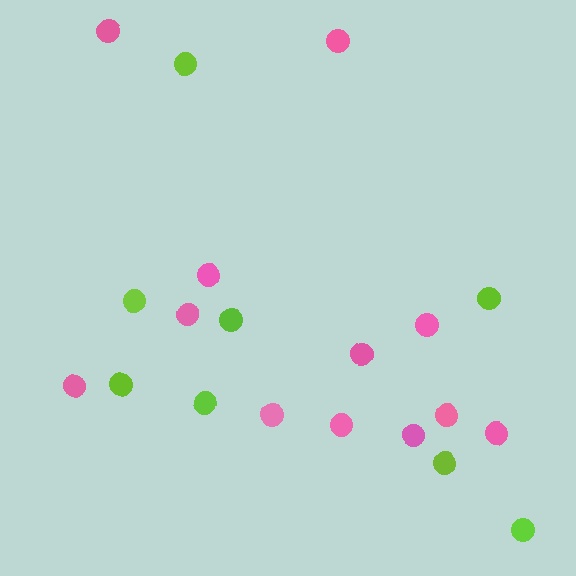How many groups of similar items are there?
There are 2 groups: one group of pink circles (12) and one group of lime circles (8).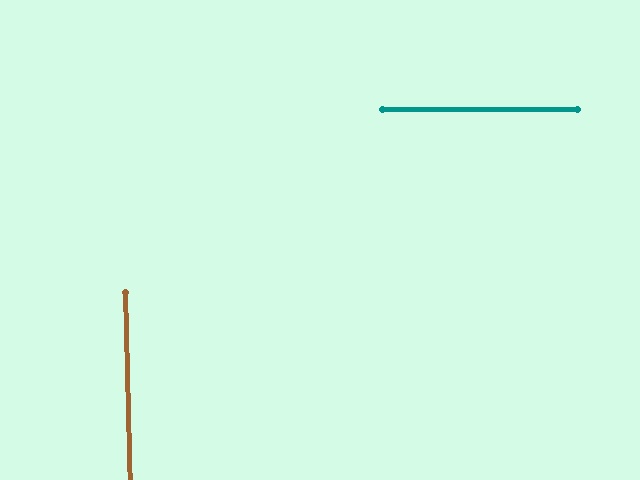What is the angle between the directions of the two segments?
Approximately 89 degrees.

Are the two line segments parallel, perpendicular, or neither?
Perpendicular — they meet at approximately 89°.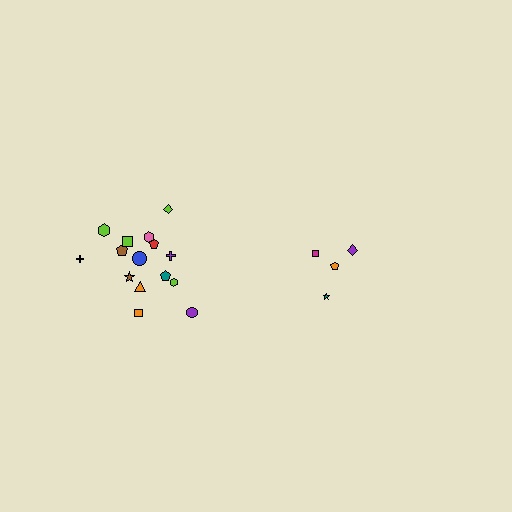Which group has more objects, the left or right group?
The left group.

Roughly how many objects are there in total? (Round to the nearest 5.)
Roughly 20 objects in total.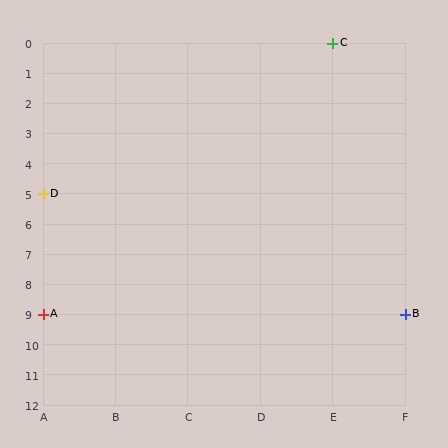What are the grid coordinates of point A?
Point A is at grid coordinates (A, 9).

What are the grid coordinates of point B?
Point B is at grid coordinates (F, 9).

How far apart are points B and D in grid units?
Points B and D are 5 columns and 4 rows apart (about 6.4 grid units diagonally).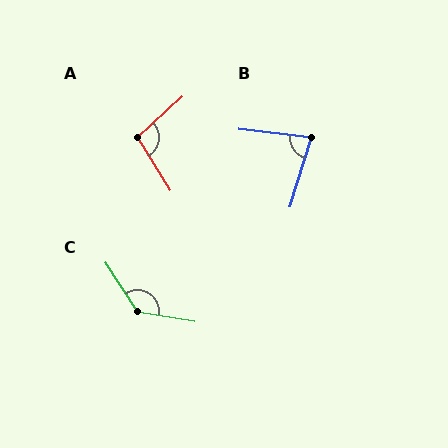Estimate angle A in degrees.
Approximately 101 degrees.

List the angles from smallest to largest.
B (80°), A (101°), C (132°).